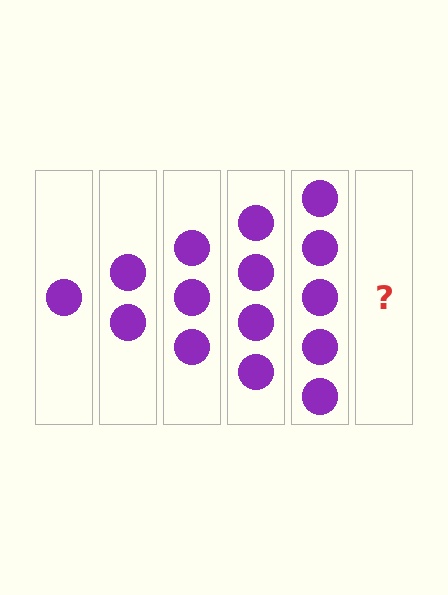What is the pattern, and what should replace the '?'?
The pattern is that each step adds one more circle. The '?' should be 6 circles.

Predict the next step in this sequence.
The next step is 6 circles.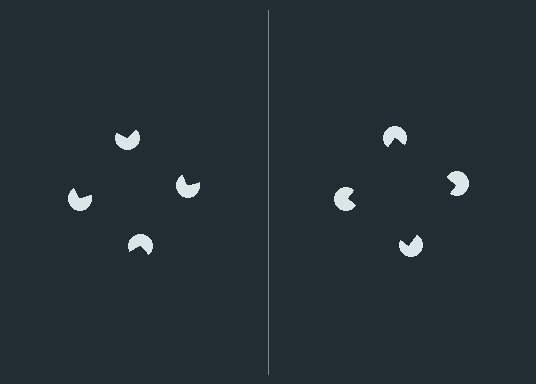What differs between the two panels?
The pac-man discs are positioned identically on both sides; only the wedge orientations differ. On the right they align to a square; on the left they are misaligned.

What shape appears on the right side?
An illusory square.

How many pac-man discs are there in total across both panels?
8 — 4 on each side.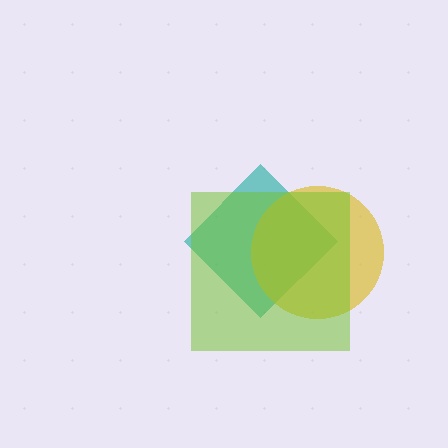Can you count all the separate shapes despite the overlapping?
Yes, there are 3 separate shapes.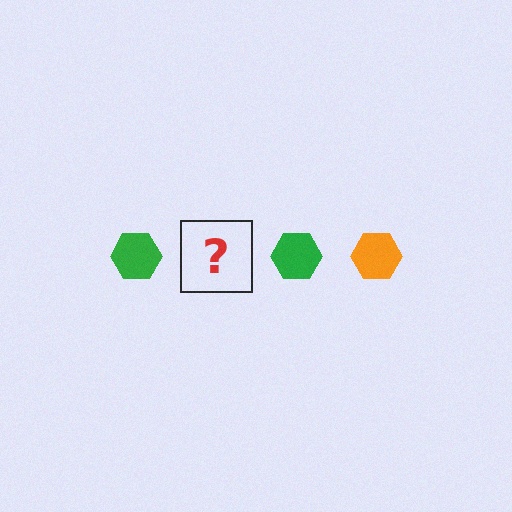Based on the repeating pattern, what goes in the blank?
The blank should be an orange hexagon.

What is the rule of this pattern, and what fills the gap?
The rule is that the pattern cycles through green, orange hexagons. The gap should be filled with an orange hexagon.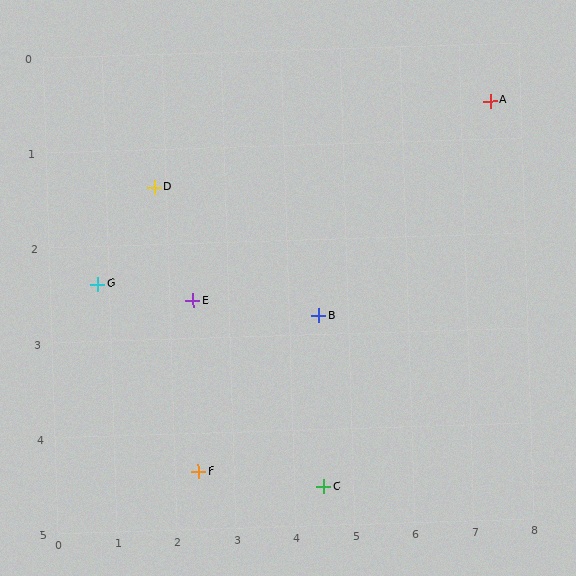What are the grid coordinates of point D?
Point D is at approximately (1.8, 1.4).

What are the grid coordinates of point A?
Point A is at approximately (7.5, 0.6).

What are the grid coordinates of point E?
Point E is at approximately (2.4, 2.6).